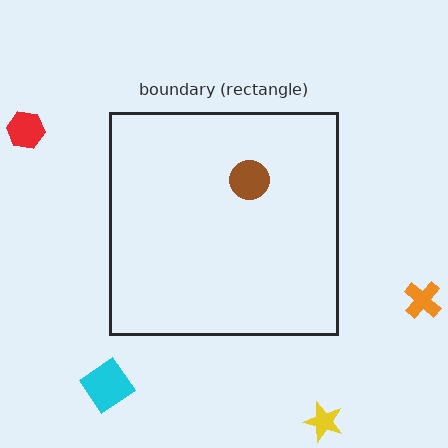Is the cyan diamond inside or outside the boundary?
Outside.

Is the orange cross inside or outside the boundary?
Outside.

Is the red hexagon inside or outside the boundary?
Outside.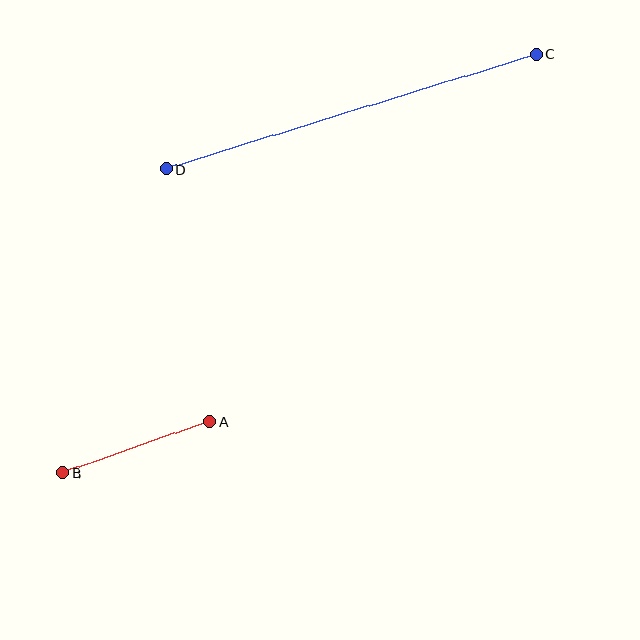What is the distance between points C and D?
The distance is approximately 388 pixels.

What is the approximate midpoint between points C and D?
The midpoint is at approximately (351, 112) pixels.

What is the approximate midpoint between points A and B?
The midpoint is at approximately (136, 447) pixels.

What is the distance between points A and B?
The distance is approximately 155 pixels.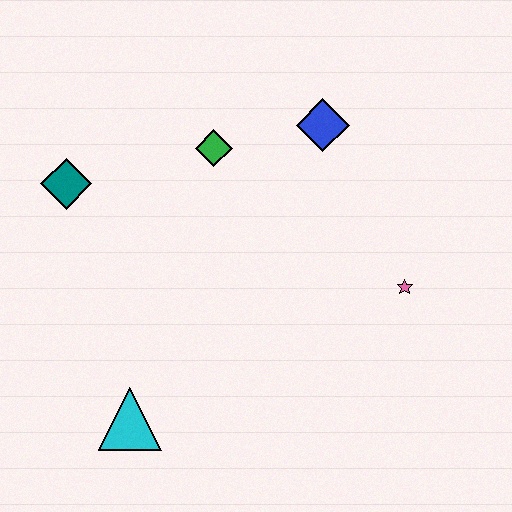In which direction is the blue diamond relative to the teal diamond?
The blue diamond is to the right of the teal diamond.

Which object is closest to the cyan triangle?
The teal diamond is closest to the cyan triangle.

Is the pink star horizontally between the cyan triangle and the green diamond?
No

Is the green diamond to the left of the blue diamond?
Yes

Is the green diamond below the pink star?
No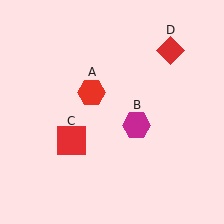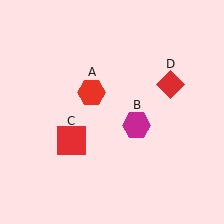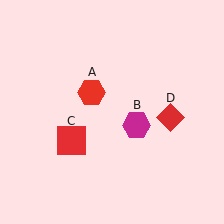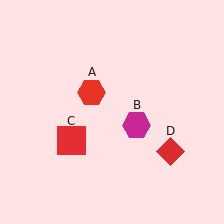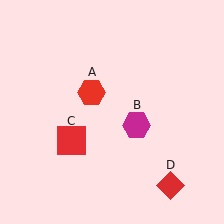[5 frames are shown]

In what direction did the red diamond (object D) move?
The red diamond (object D) moved down.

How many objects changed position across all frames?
1 object changed position: red diamond (object D).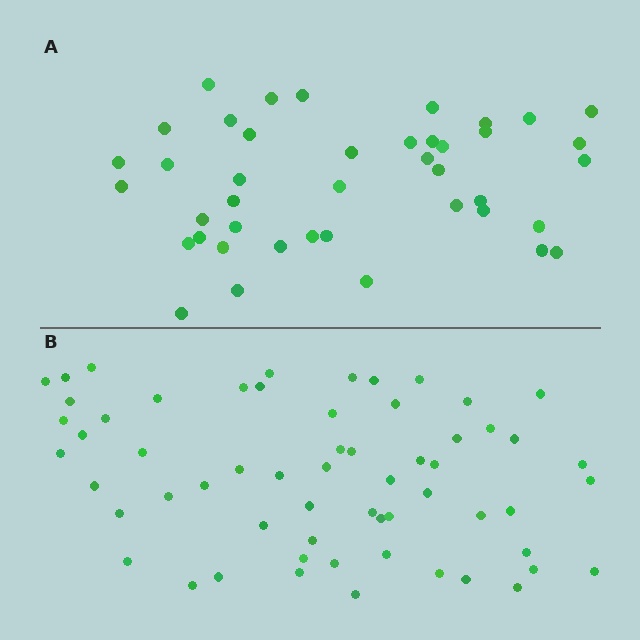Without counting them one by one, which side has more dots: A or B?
Region B (the bottom region) has more dots.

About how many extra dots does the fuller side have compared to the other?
Region B has approximately 20 more dots than region A.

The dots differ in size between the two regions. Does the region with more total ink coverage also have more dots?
No. Region A has more total ink coverage because its dots are larger, but region B actually contains more individual dots. Total area can be misleading — the number of items is what matters here.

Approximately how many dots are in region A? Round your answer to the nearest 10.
About 40 dots. (The exact count is 42, which rounds to 40.)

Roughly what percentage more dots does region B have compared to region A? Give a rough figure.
About 45% more.